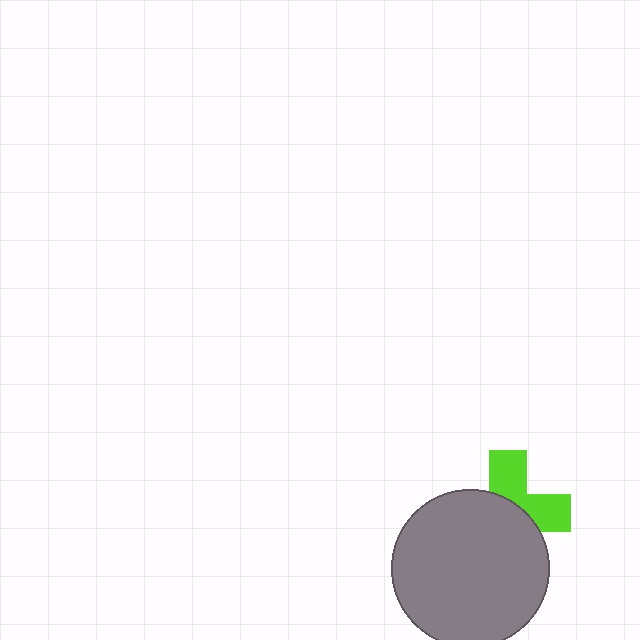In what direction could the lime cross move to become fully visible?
The lime cross could move up. That would shift it out from behind the gray circle entirely.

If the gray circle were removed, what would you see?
You would see the complete lime cross.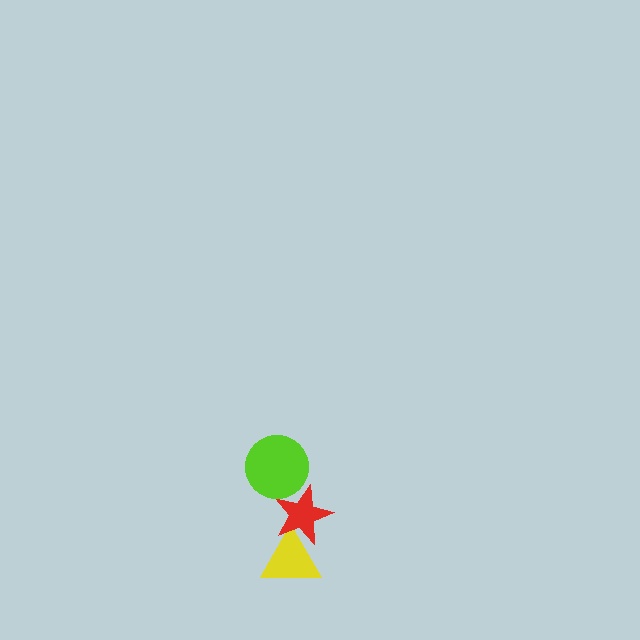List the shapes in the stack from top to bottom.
From top to bottom: the lime circle, the red star, the yellow triangle.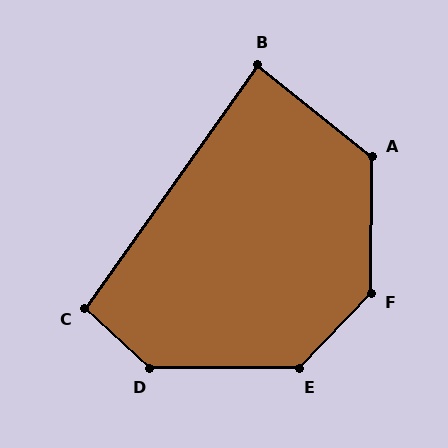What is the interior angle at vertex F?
Approximately 136 degrees (obtuse).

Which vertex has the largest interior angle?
D, at approximately 137 degrees.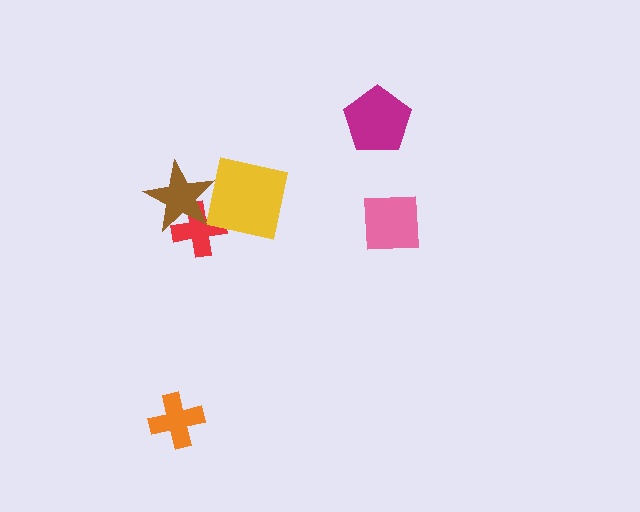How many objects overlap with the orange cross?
0 objects overlap with the orange cross.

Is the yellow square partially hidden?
Yes, it is partially covered by another shape.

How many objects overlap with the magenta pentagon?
0 objects overlap with the magenta pentagon.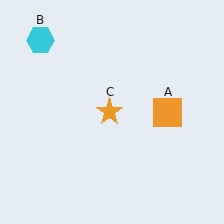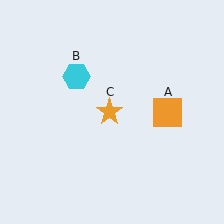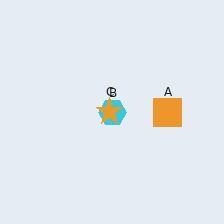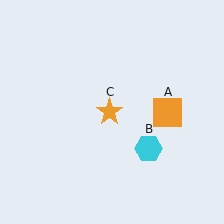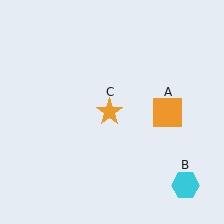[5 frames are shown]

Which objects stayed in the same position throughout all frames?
Orange square (object A) and orange star (object C) remained stationary.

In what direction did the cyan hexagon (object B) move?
The cyan hexagon (object B) moved down and to the right.